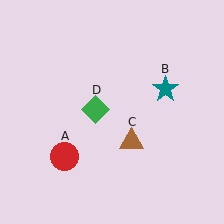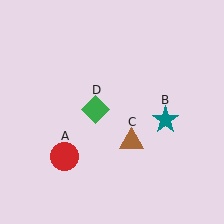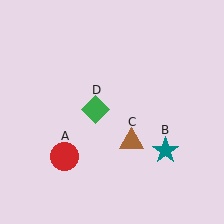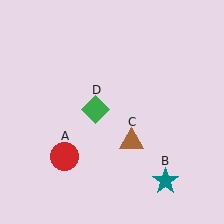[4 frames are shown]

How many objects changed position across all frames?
1 object changed position: teal star (object B).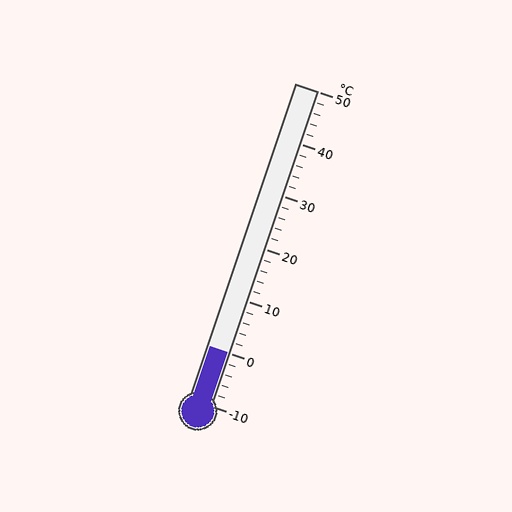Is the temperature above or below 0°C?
The temperature is at 0°C.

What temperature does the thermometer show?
The thermometer shows approximately 0°C.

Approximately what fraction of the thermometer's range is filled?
The thermometer is filled to approximately 15% of its range.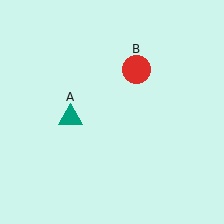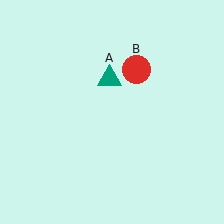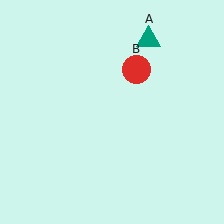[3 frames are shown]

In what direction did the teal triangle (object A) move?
The teal triangle (object A) moved up and to the right.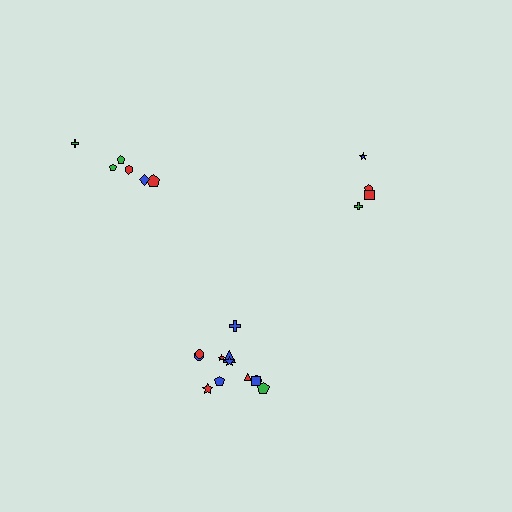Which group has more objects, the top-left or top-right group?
The top-left group.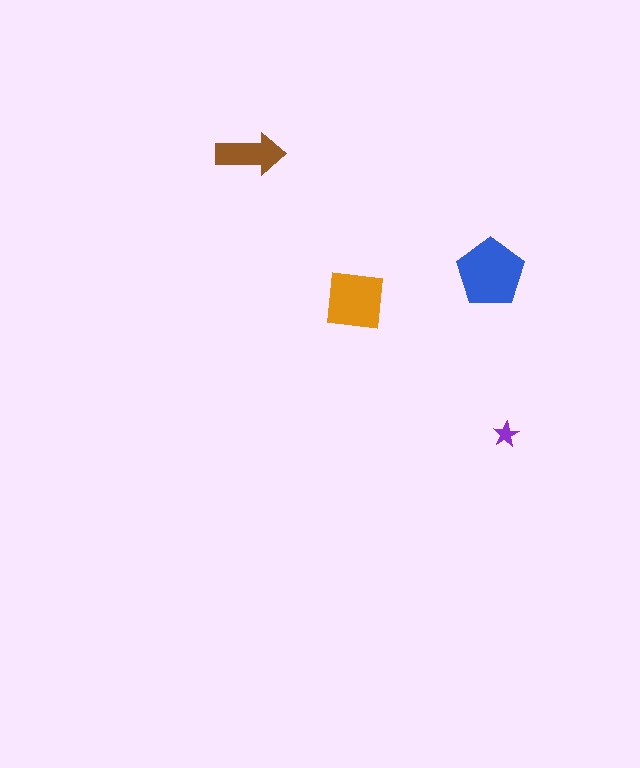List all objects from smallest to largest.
The purple star, the brown arrow, the orange square, the blue pentagon.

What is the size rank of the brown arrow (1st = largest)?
3rd.